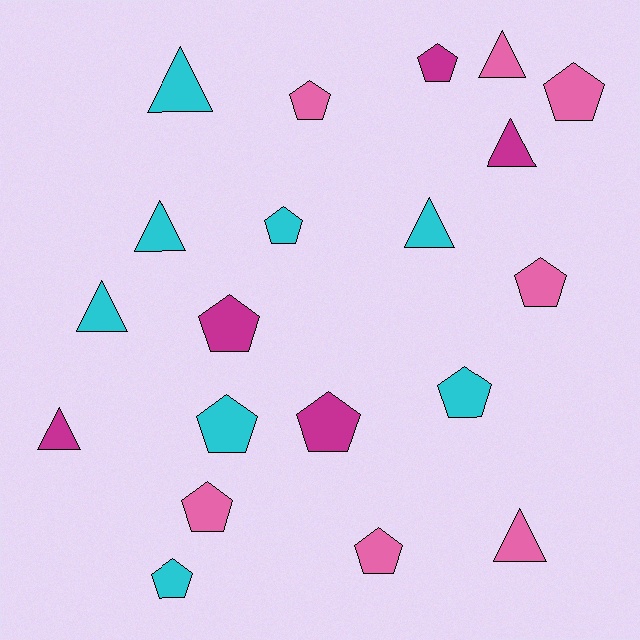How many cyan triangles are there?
There are 4 cyan triangles.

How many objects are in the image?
There are 20 objects.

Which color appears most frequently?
Cyan, with 8 objects.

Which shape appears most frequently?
Pentagon, with 12 objects.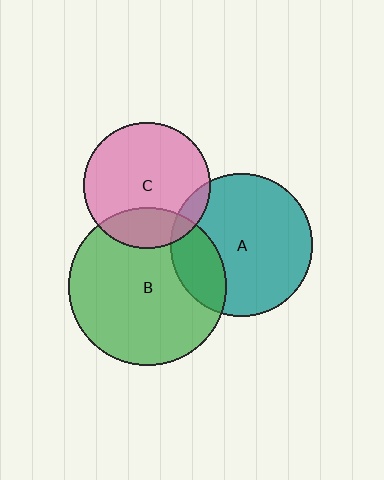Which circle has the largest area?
Circle B (green).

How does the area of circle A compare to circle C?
Approximately 1.3 times.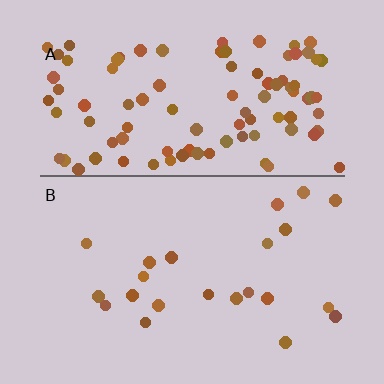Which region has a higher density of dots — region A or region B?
A (the top).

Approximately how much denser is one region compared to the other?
Approximately 4.4× — region A over region B.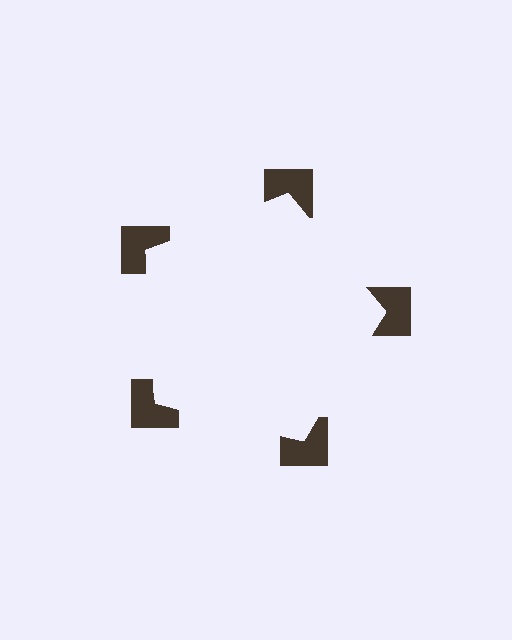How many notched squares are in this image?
There are 5 — one at each vertex of the illusory pentagon.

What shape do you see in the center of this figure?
An illusory pentagon — its edges are inferred from the aligned wedge cuts in the notched squares, not physically drawn.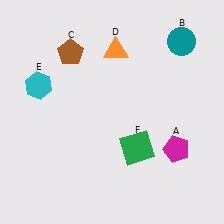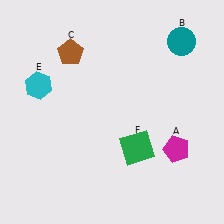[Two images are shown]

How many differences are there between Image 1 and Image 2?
There is 1 difference between the two images.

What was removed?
The orange triangle (D) was removed in Image 2.